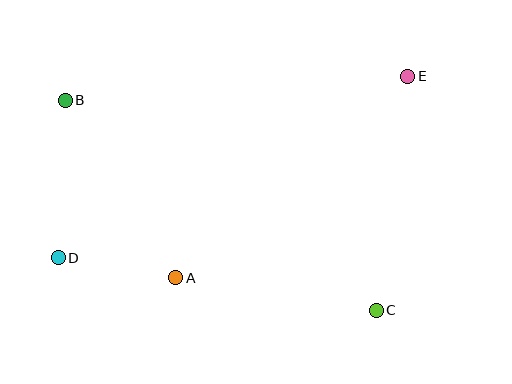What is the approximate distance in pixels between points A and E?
The distance between A and E is approximately 307 pixels.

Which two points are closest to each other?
Points A and D are closest to each other.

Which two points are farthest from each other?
Points D and E are farthest from each other.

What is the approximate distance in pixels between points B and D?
The distance between B and D is approximately 158 pixels.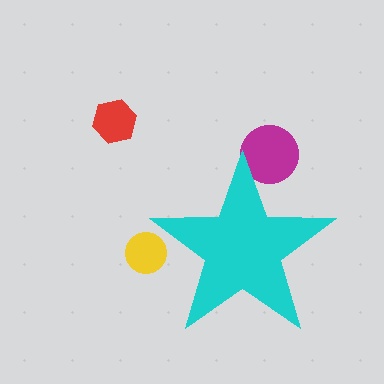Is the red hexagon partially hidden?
No, the red hexagon is fully visible.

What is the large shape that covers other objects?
A cyan star.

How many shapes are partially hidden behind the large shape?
2 shapes are partially hidden.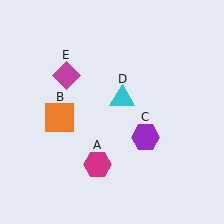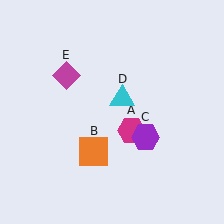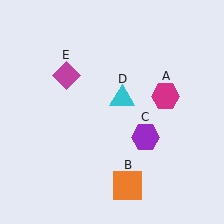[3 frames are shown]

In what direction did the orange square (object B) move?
The orange square (object B) moved down and to the right.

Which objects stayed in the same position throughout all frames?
Purple hexagon (object C) and cyan triangle (object D) and magenta diamond (object E) remained stationary.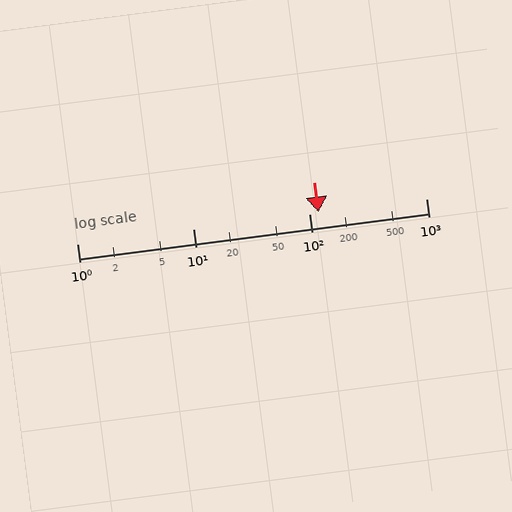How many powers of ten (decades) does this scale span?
The scale spans 3 decades, from 1 to 1000.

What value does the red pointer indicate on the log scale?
The pointer indicates approximately 120.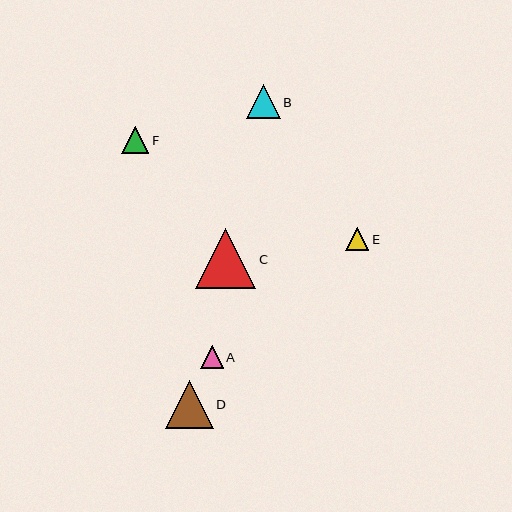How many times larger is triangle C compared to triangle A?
Triangle C is approximately 2.7 times the size of triangle A.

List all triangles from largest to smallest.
From largest to smallest: C, D, B, F, E, A.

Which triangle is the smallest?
Triangle A is the smallest with a size of approximately 23 pixels.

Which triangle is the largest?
Triangle C is the largest with a size of approximately 60 pixels.